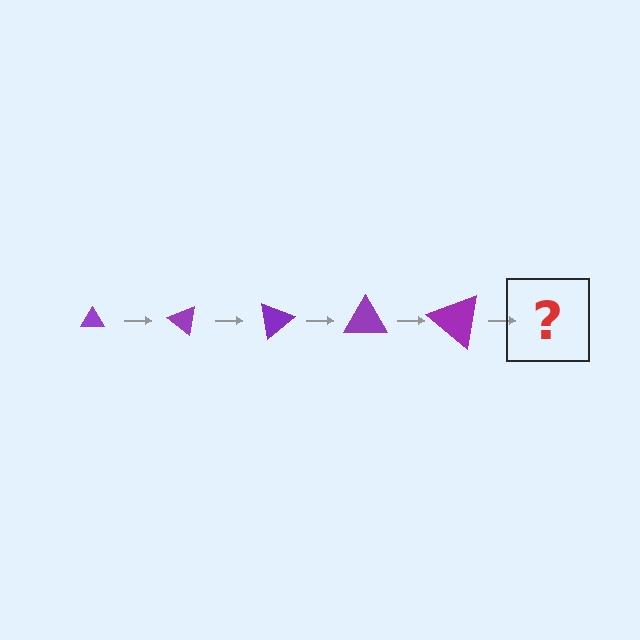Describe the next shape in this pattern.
It should be a triangle, larger than the previous one and rotated 200 degrees from the start.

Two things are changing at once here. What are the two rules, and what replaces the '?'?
The two rules are that the triangle grows larger each step and it rotates 40 degrees each step. The '?' should be a triangle, larger than the previous one and rotated 200 degrees from the start.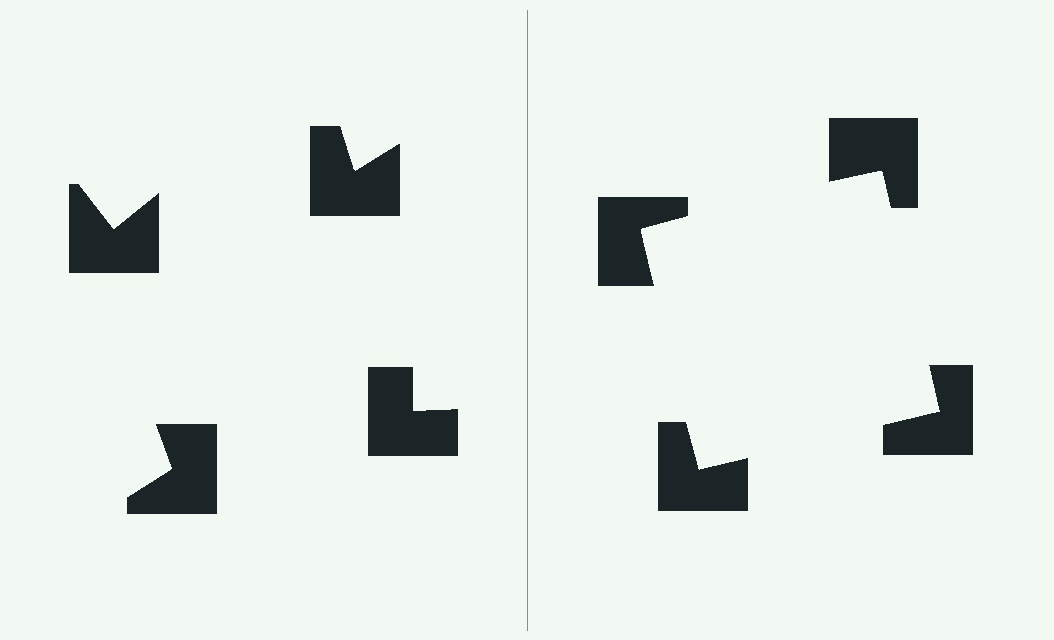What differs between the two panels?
The notched squares are positioned identically on both sides; only the wedge orientations differ. On the right they align to a square; on the left they are misaligned.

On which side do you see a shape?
An illusory square appears on the right side. On the left side the wedge cuts are rotated, so no coherent shape forms.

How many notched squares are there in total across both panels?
8 — 4 on each side.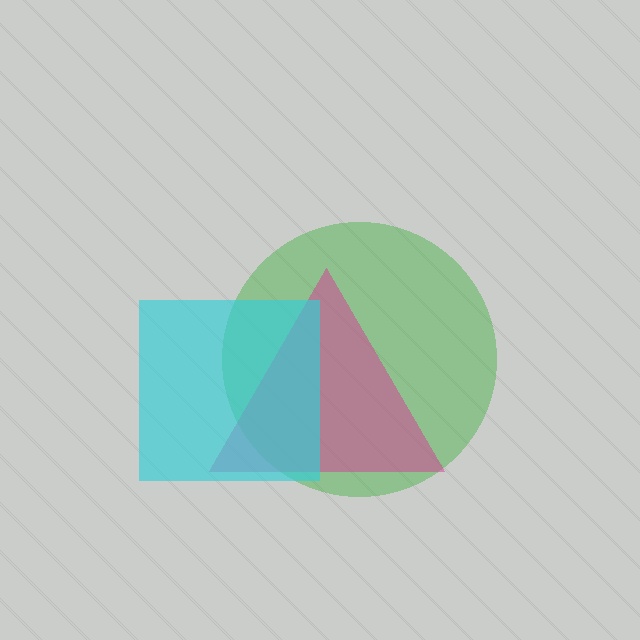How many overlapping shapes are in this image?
There are 3 overlapping shapes in the image.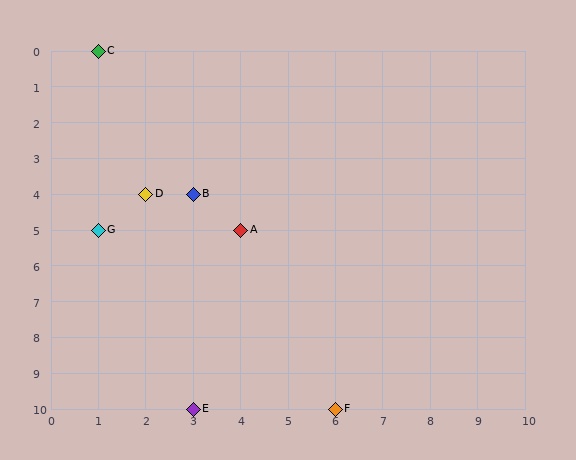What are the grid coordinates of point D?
Point D is at grid coordinates (2, 4).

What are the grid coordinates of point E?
Point E is at grid coordinates (3, 10).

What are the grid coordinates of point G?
Point G is at grid coordinates (1, 5).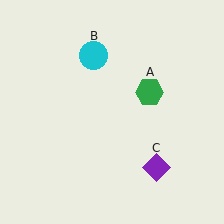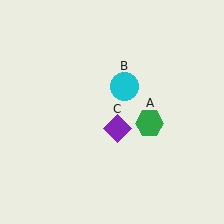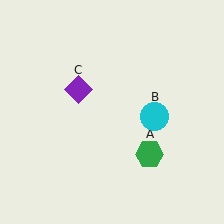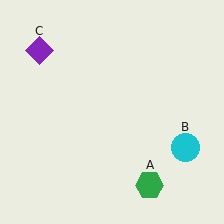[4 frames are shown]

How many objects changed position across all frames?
3 objects changed position: green hexagon (object A), cyan circle (object B), purple diamond (object C).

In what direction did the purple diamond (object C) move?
The purple diamond (object C) moved up and to the left.